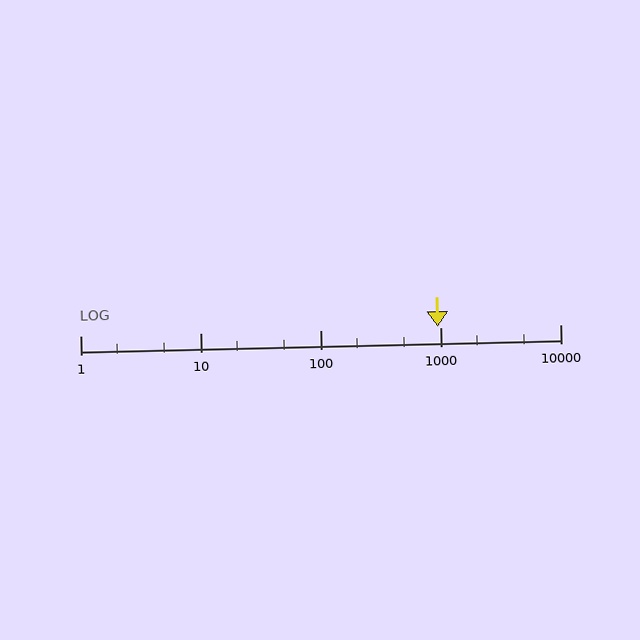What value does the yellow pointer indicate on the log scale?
The pointer indicates approximately 960.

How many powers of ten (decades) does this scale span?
The scale spans 4 decades, from 1 to 10000.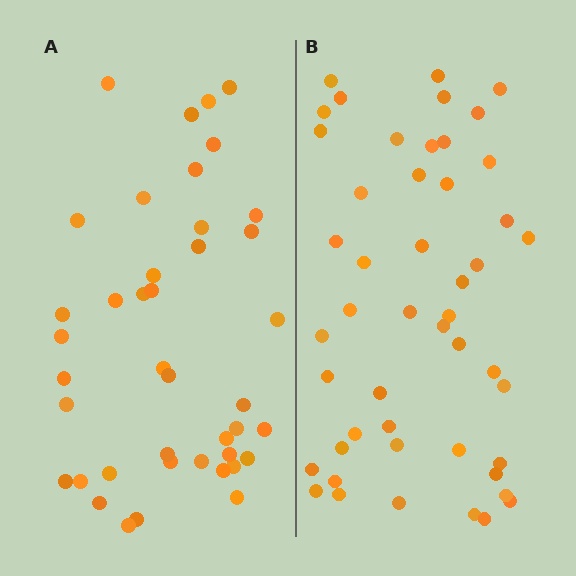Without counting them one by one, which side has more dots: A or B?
Region B (the right region) has more dots.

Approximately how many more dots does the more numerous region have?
Region B has roughly 8 or so more dots than region A.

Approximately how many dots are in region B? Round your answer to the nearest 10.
About 50 dots. (The exact count is 48, which rounds to 50.)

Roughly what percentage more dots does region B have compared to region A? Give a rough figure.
About 15% more.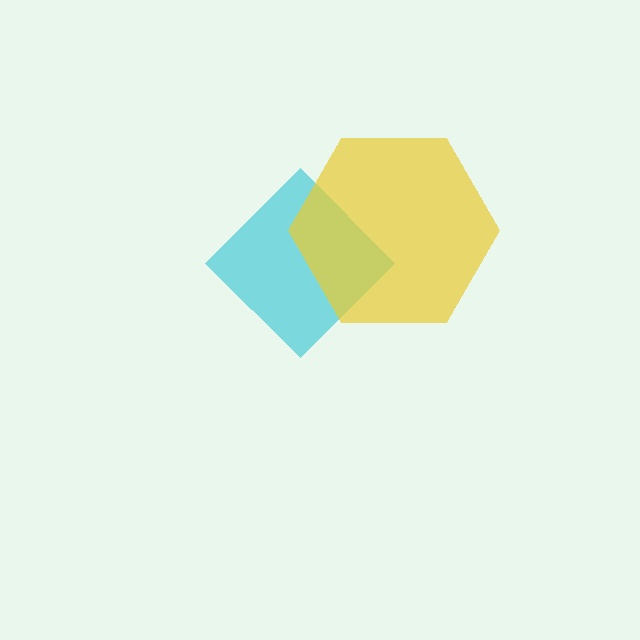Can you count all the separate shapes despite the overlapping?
Yes, there are 2 separate shapes.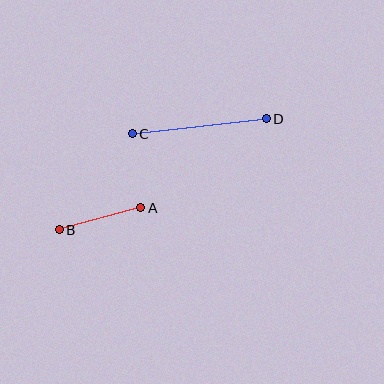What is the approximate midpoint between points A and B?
The midpoint is at approximately (100, 219) pixels.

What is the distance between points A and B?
The distance is approximately 84 pixels.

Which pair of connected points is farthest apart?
Points C and D are farthest apart.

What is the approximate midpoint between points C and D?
The midpoint is at approximately (199, 126) pixels.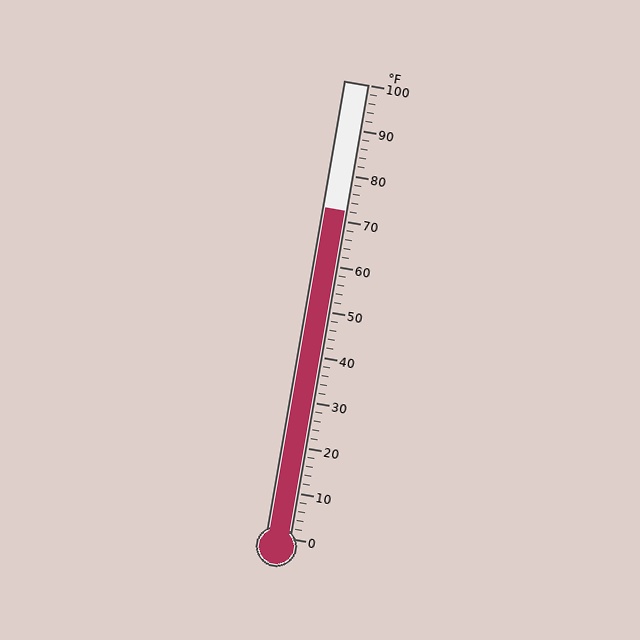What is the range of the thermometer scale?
The thermometer scale ranges from 0°F to 100°F.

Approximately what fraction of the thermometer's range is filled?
The thermometer is filled to approximately 70% of its range.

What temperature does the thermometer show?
The thermometer shows approximately 72°F.